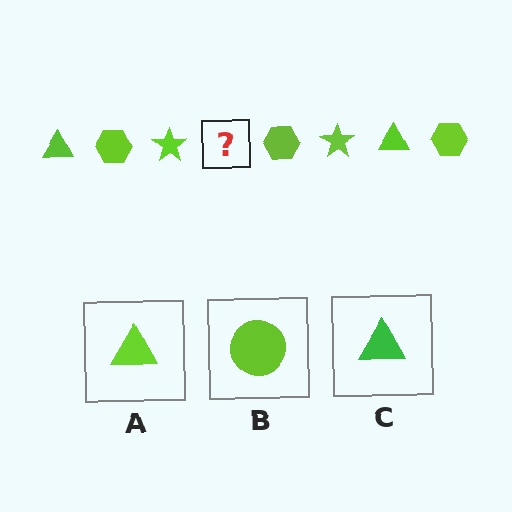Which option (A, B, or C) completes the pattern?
A.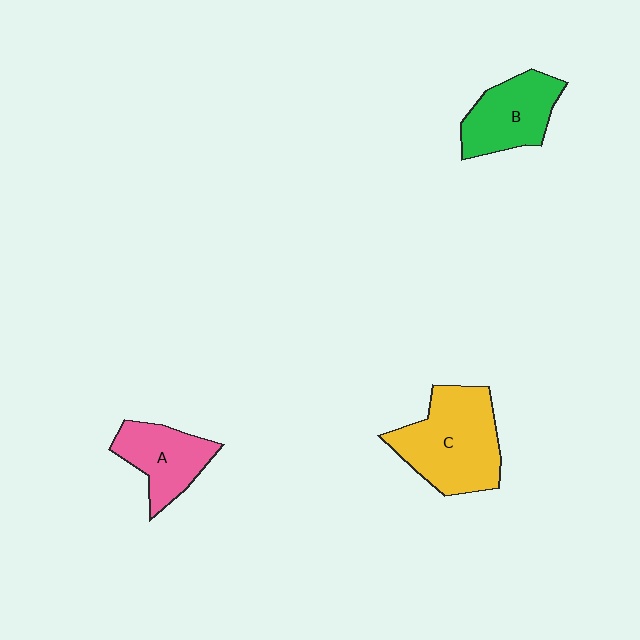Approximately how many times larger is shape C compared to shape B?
Approximately 1.5 times.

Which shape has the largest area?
Shape C (yellow).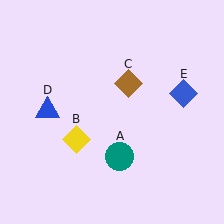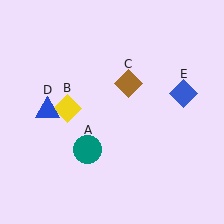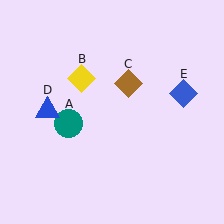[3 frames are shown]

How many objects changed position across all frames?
2 objects changed position: teal circle (object A), yellow diamond (object B).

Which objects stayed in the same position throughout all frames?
Brown diamond (object C) and blue triangle (object D) and blue diamond (object E) remained stationary.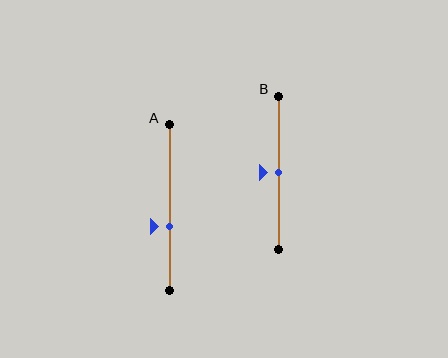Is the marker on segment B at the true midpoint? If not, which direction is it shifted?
Yes, the marker on segment B is at the true midpoint.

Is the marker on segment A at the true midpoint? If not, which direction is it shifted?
No, the marker on segment A is shifted downward by about 12% of the segment length.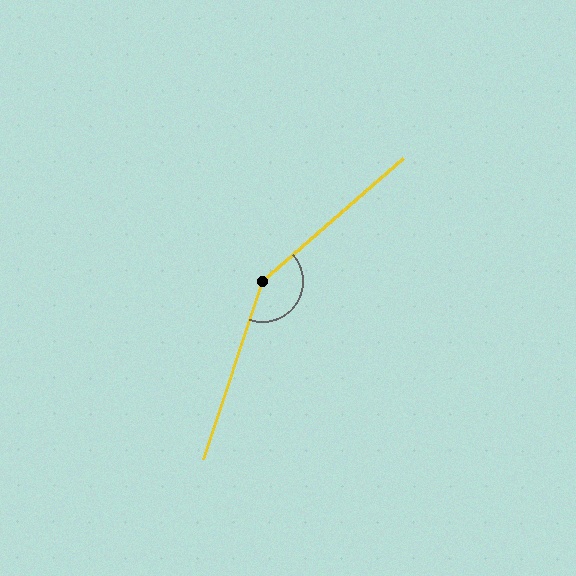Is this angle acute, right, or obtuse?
It is obtuse.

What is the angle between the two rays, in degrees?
Approximately 150 degrees.